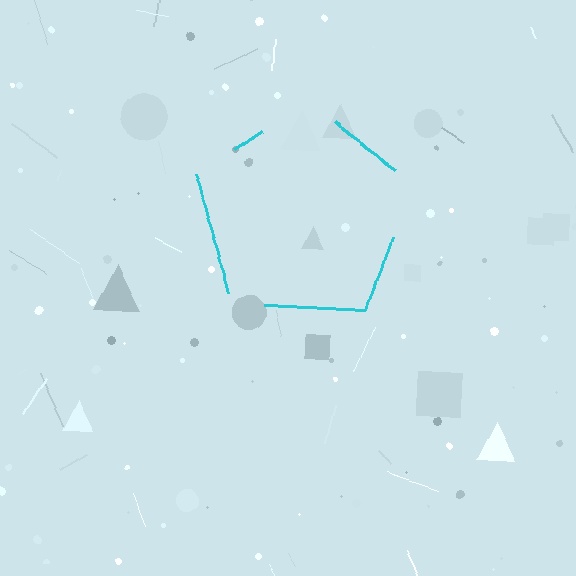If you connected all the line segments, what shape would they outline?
They would outline a pentagon.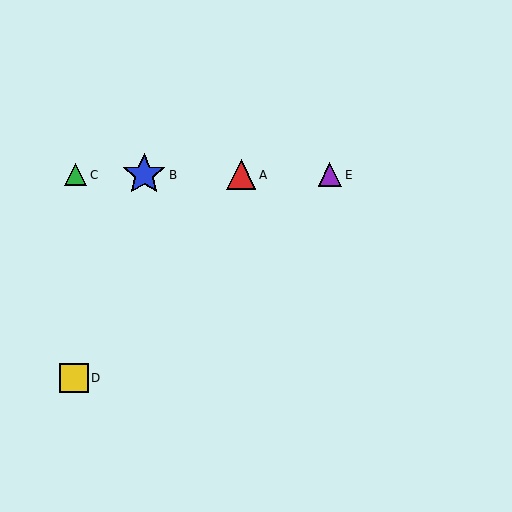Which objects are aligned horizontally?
Objects A, B, C, E are aligned horizontally.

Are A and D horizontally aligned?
No, A is at y≈175 and D is at y≈378.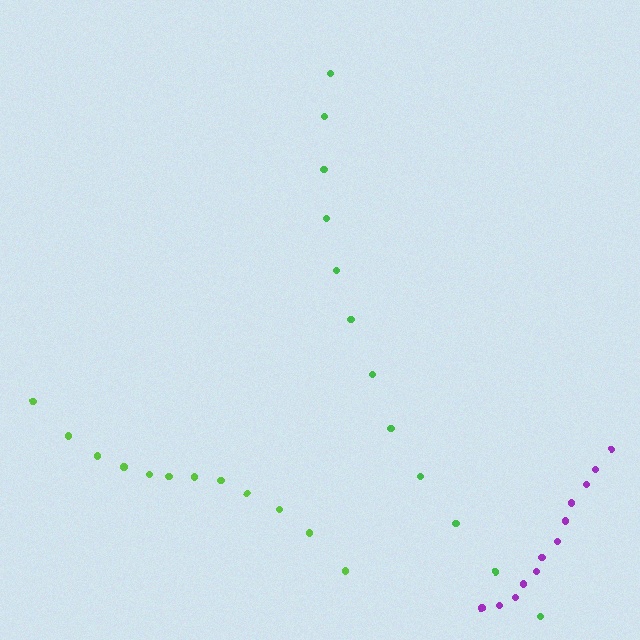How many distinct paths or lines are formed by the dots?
There are 3 distinct paths.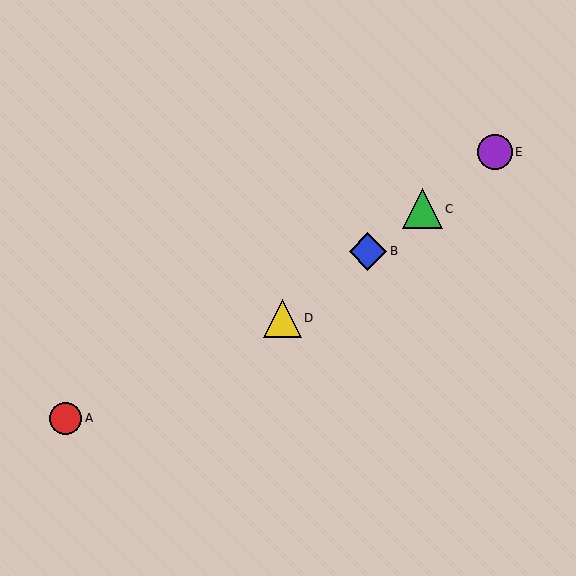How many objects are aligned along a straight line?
4 objects (B, C, D, E) are aligned along a straight line.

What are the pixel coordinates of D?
Object D is at (282, 318).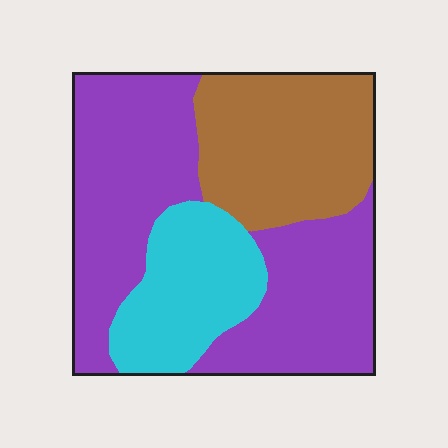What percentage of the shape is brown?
Brown covers 28% of the shape.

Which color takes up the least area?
Cyan, at roughly 20%.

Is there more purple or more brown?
Purple.